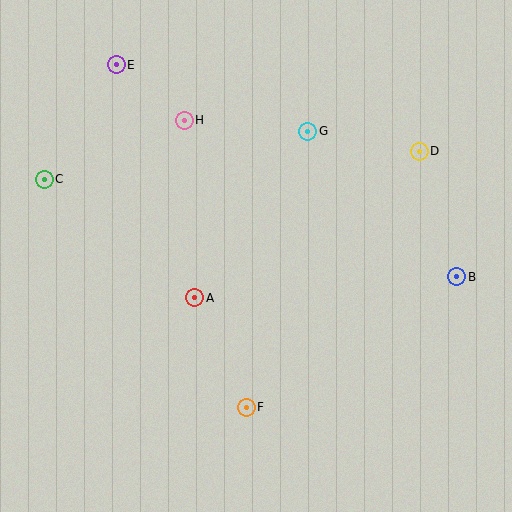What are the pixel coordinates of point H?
Point H is at (184, 120).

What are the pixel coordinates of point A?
Point A is at (195, 298).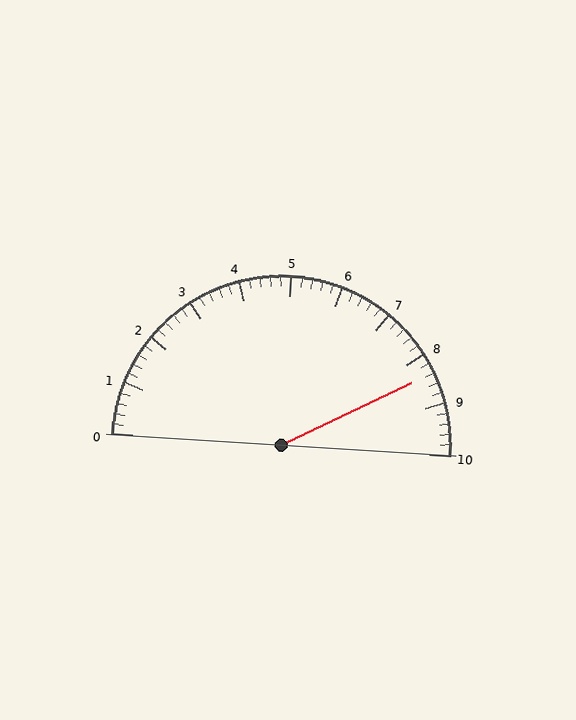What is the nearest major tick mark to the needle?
The nearest major tick mark is 8.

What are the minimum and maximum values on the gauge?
The gauge ranges from 0 to 10.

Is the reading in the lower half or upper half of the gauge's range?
The reading is in the upper half of the range (0 to 10).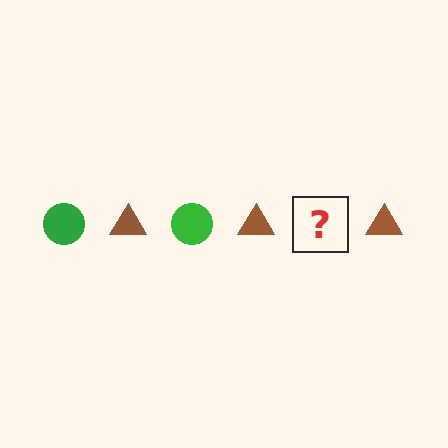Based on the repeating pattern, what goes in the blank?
The blank should be a green circle.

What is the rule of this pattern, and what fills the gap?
The rule is that the pattern alternates between green circle and brown triangle. The gap should be filled with a green circle.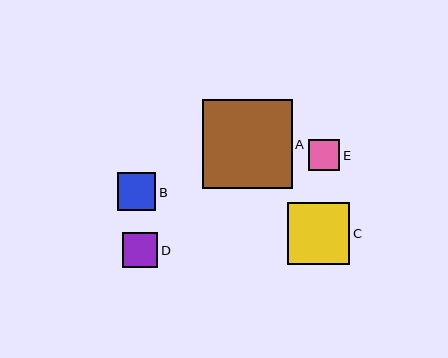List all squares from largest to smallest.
From largest to smallest: A, C, B, D, E.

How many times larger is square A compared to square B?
Square A is approximately 2.3 times the size of square B.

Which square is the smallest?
Square E is the smallest with a size of approximately 31 pixels.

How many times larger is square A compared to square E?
Square A is approximately 2.9 times the size of square E.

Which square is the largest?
Square A is the largest with a size of approximately 89 pixels.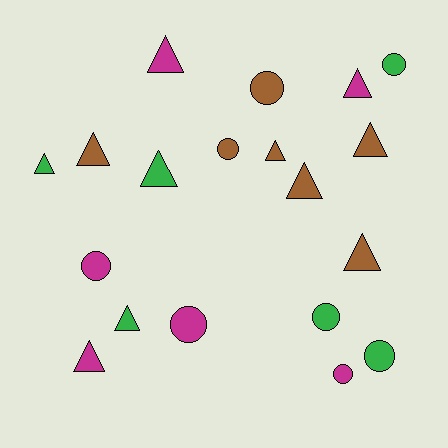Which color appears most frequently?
Brown, with 7 objects.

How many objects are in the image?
There are 19 objects.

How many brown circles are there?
There are 2 brown circles.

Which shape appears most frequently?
Triangle, with 11 objects.